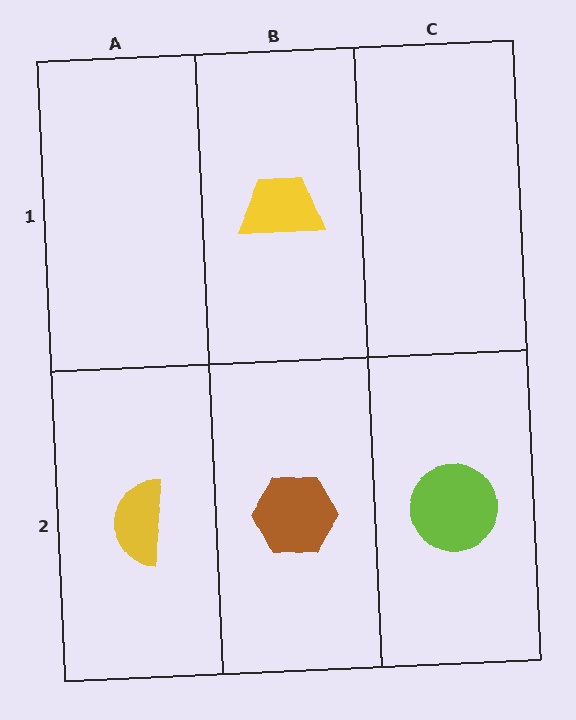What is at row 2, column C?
A lime circle.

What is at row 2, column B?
A brown hexagon.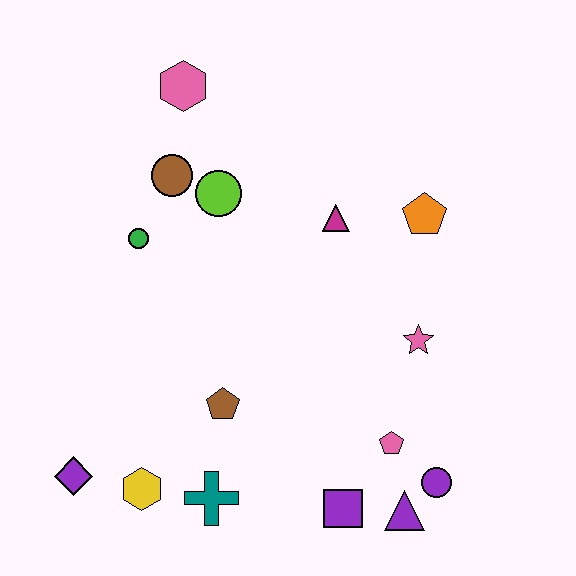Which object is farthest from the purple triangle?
The pink hexagon is farthest from the purple triangle.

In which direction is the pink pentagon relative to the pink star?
The pink pentagon is below the pink star.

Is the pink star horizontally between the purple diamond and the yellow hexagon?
No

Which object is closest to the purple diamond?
The yellow hexagon is closest to the purple diamond.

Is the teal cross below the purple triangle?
No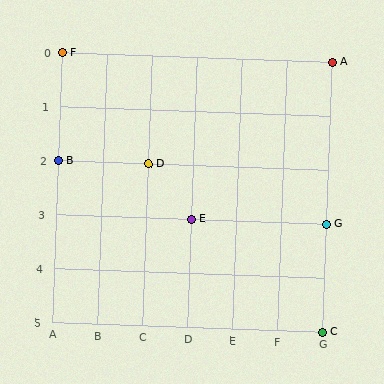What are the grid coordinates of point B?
Point B is at grid coordinates (A, 2).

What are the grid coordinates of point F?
Point F is at grid coordinates (A, 0).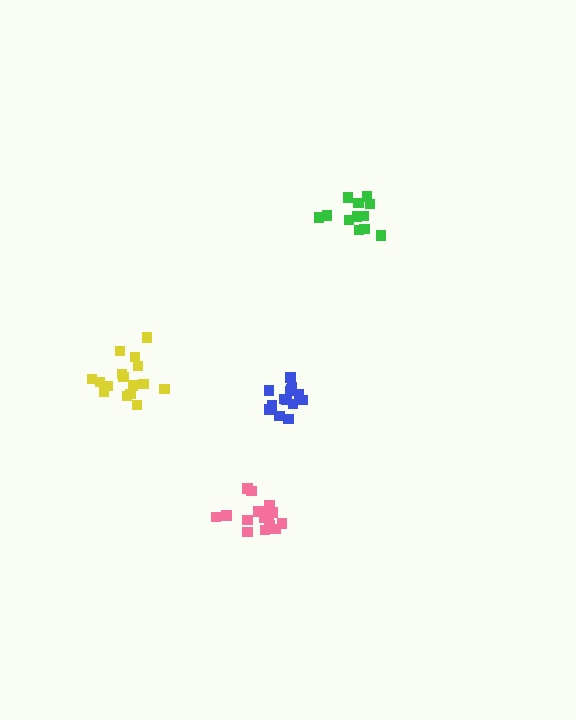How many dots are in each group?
Group 1: 12 dots, Group 2: 16 dots, Group 3: 15 dots, Group 4: 17 dots (60 total).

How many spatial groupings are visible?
There are 4 spatial groupings.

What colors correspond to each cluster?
The clusters are colored: green, yellow, blue, pink.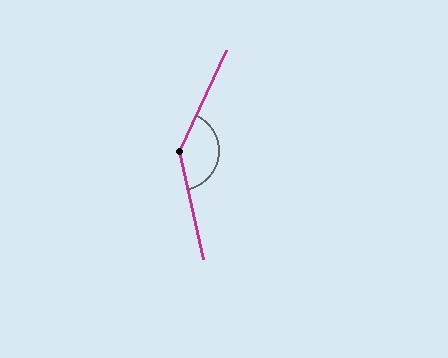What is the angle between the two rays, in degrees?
Approximately 142 degrees.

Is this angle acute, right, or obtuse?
It is obtuse.